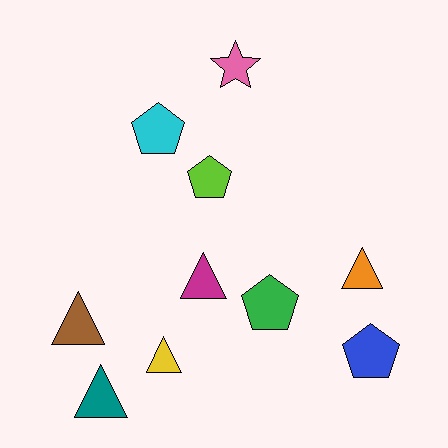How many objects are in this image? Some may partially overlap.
There are 10 objects.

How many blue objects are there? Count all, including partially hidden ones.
There is 1 blue object.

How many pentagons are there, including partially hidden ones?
There are 4 pentagons.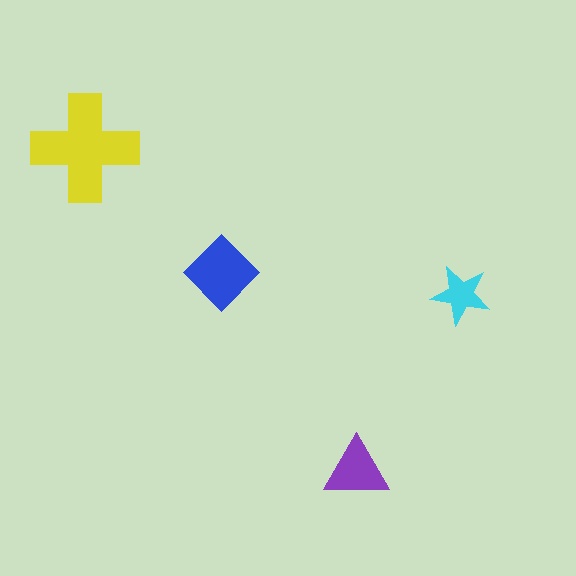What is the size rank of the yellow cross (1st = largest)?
1st.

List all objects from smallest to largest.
The cyan star, the purple triangle, the blue diamond, the yellow cross.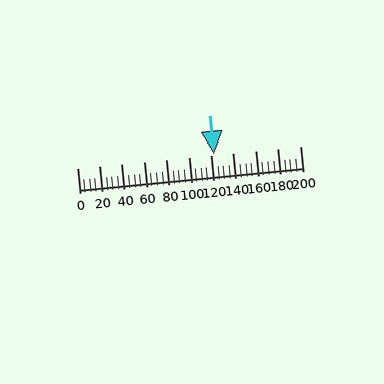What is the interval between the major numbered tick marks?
The major tick marks are spaced 20 units apart.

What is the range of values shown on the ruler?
The ruler shows values from 0 to 200.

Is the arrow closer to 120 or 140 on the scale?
The arrow is closer to 120.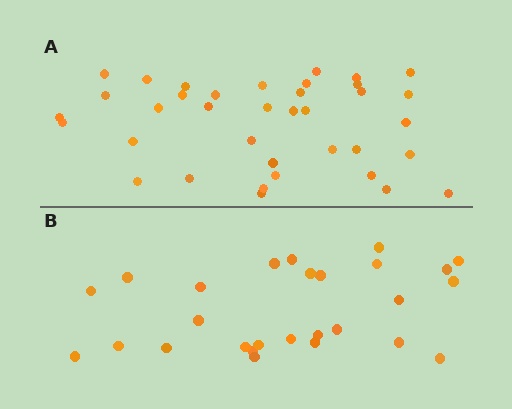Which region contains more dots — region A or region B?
Region A (the top region) has more dots.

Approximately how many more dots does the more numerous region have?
Region A has roughly 10 or so more dots than region B.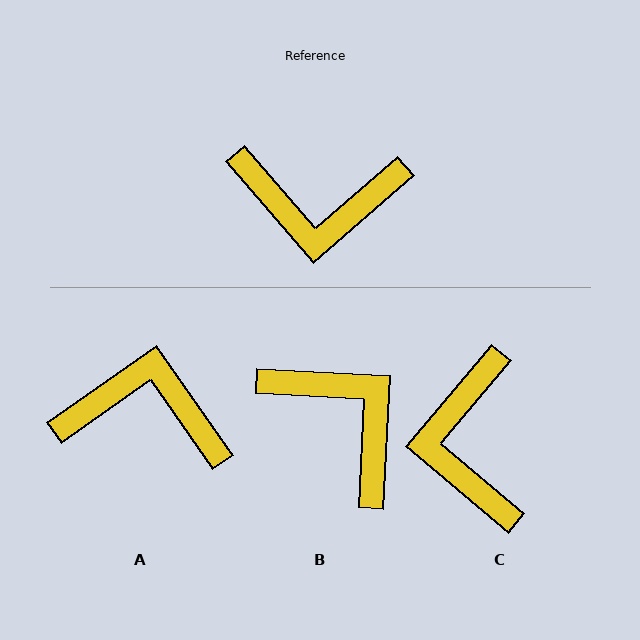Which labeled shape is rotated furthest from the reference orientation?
A, about 174 degrees away.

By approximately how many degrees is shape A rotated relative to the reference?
Approximately 174 degrees counter-clockwise.